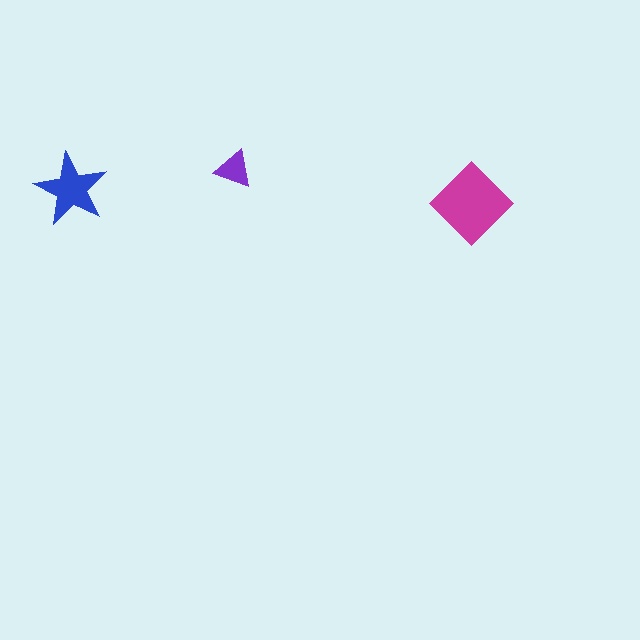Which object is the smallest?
The purple triangle.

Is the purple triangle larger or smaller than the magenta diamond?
Smaller.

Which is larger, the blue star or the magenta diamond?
The magenta diamond.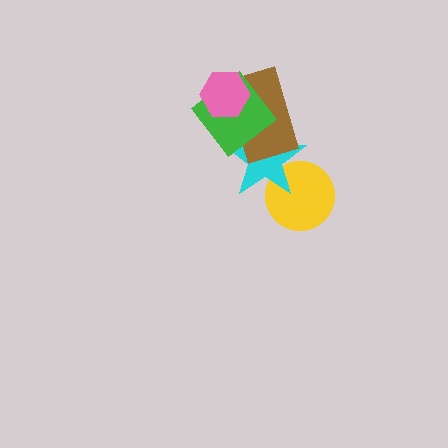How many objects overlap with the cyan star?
3 objects overlap with the cyan star.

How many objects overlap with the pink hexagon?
2 objects overlap with the pink hexagon.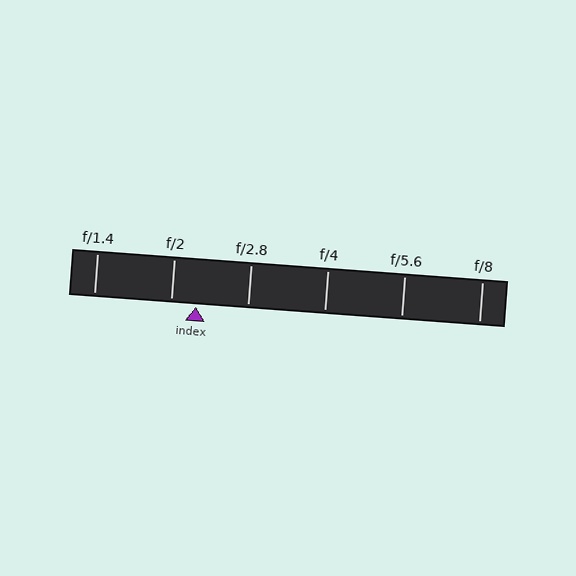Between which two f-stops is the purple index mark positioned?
The index mark is between f/2 and f/2.8.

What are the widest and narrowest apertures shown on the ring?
The widest aperture shown is f/1.4 and the narrowest is f/8.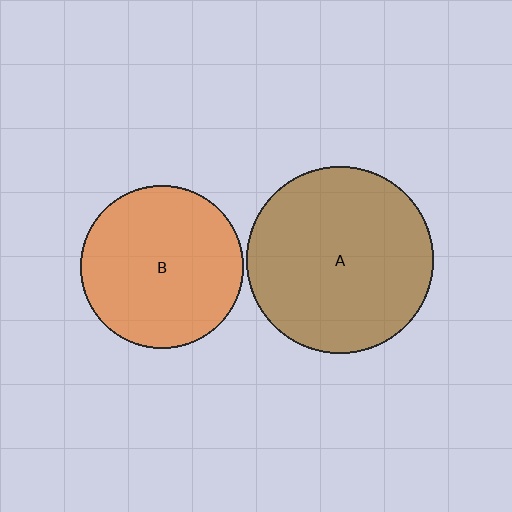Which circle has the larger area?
Circle A (brown).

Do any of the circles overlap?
No, none of the circles overlap.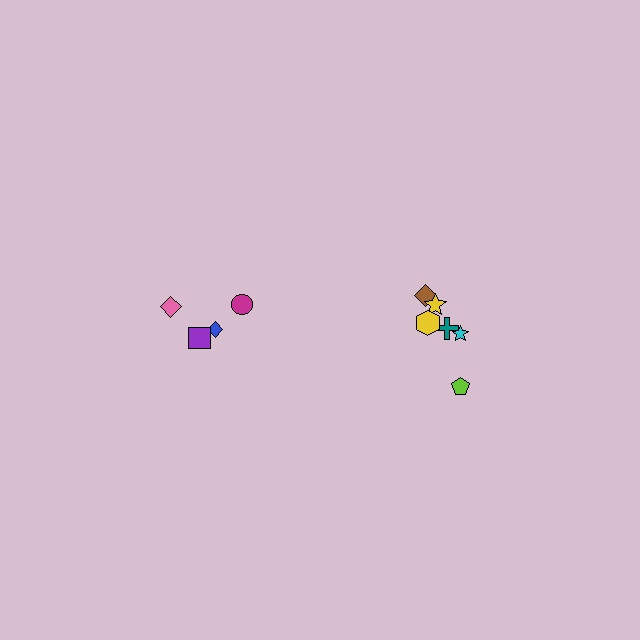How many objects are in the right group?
There are 6 objects.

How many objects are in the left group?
There are 4 objects.